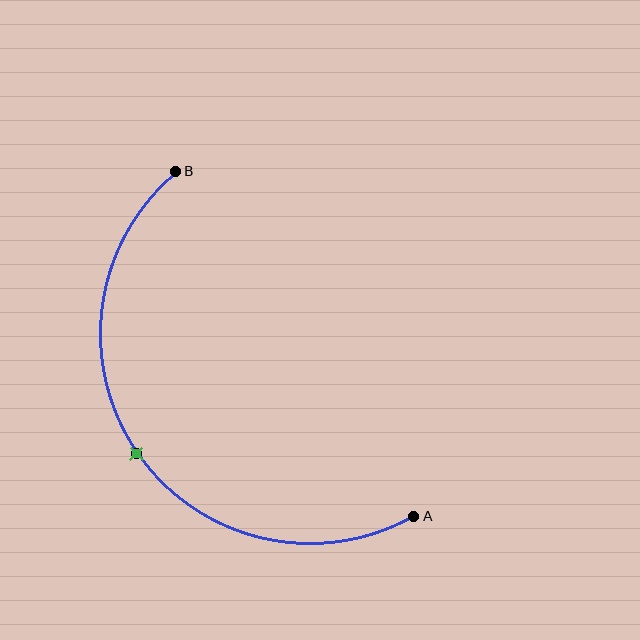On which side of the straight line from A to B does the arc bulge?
The arc bulges below and to the left of the straight line connecting A and B.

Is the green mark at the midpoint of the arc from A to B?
Yes. The green mark lies on the arc at equal arc-length from both A and B — it is the arc midpoint.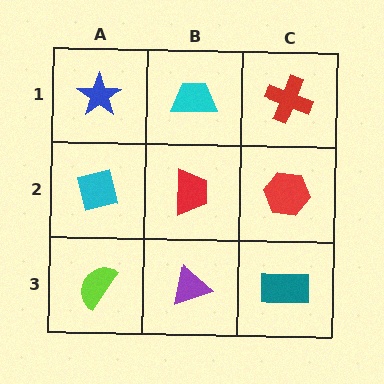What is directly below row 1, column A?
A cyan square.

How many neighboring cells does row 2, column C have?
3.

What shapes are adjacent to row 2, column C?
A red cross (row 1, column C), a teal rectangle (row 3, column C), a red trapezoid (row 2, column B).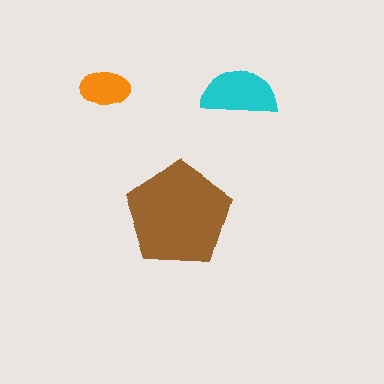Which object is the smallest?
The orange ellipse.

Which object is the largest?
The brown pentagon.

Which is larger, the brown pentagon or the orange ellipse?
The brown pentagon.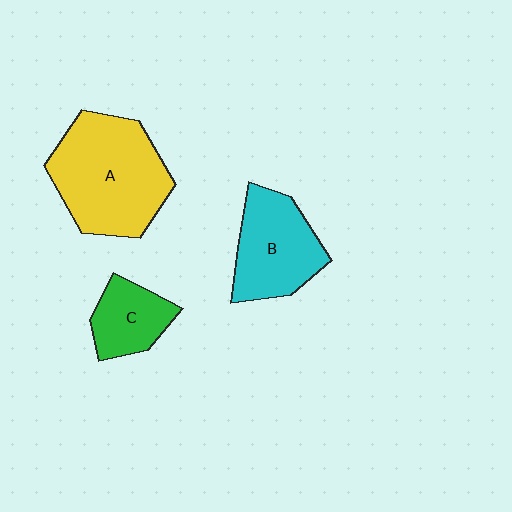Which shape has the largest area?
Shape A (yellow).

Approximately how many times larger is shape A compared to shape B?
Approximately 1.5 times.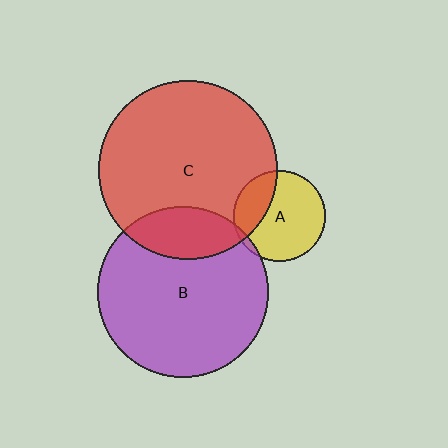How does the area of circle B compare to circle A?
Approximately 3.5 times.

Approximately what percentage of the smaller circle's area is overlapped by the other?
Approximately 30%.